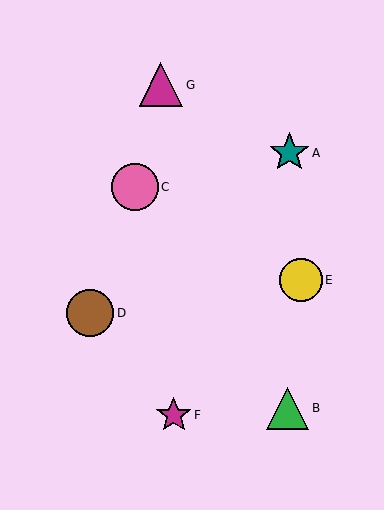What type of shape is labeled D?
Shape D is a brown circle.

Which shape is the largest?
The brown circle (labeled D) is the largest.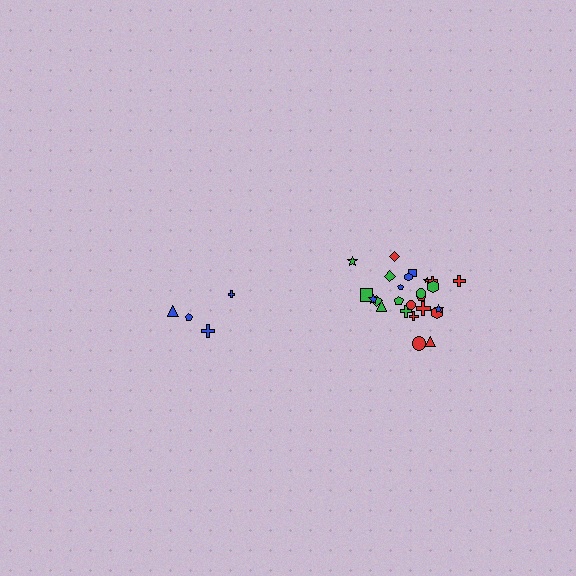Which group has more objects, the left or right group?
The right group.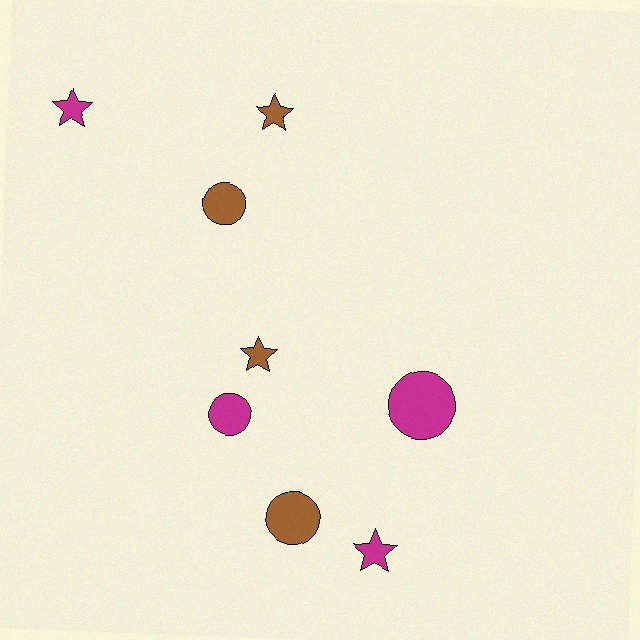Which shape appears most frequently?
Circle, with 4 objects.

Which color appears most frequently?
Brown, with 4 objects.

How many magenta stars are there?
There are 2 magenta stars.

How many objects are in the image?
There are 8 objects.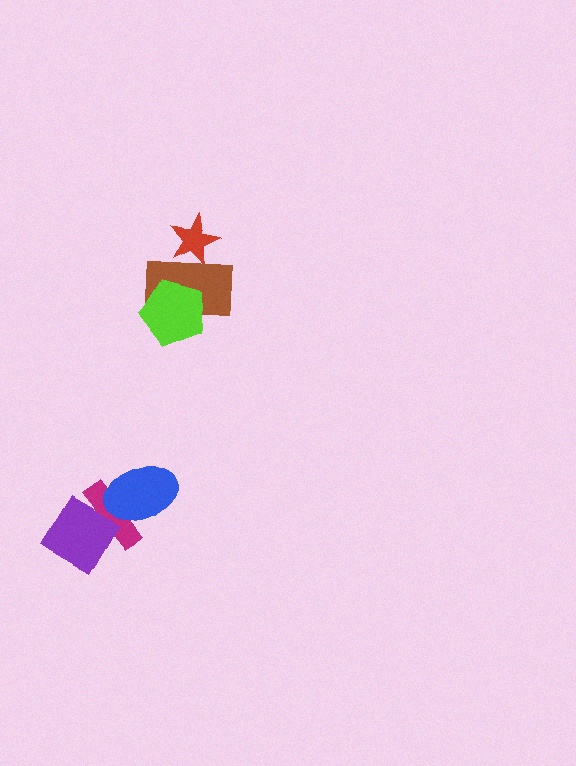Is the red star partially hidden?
Yes, it is partially covered by another shape.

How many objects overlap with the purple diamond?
1 object overlaps with the purple diamond.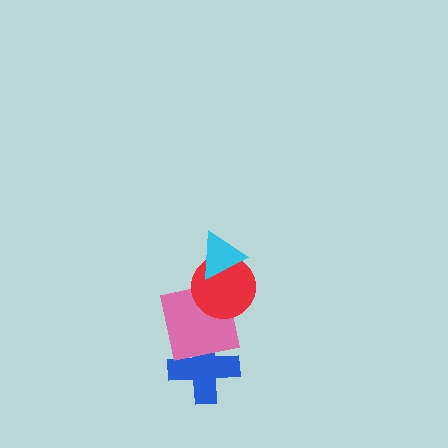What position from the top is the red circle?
The red circle is 2nd from the top.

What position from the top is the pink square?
The pink square is 3rd from the top.